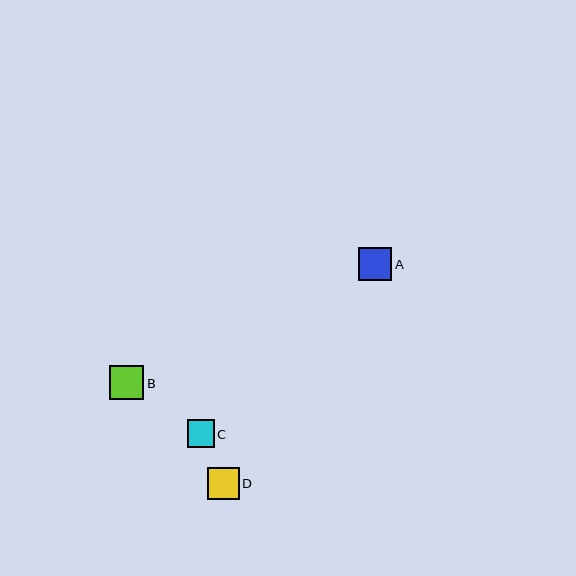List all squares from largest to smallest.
From largest to smallest: B, A, D, C.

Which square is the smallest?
Square C is the smallest with a size of approximately 27 pixels.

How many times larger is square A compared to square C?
Square A is approximately 1.2 times the size of square C.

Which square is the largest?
Square B is the largest with a size of approximately 35 pixels.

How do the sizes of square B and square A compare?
Square B and square A are approximately the same size.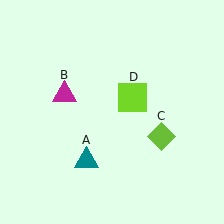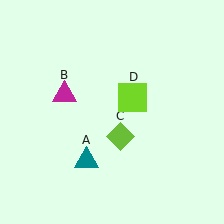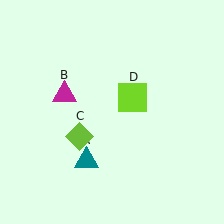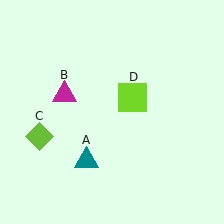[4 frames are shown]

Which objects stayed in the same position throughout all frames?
Teal triangle (object A) and magenta triangle (object B) and lime square (object D) remained stationary.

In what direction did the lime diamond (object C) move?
The lime diamond (object C) moved left.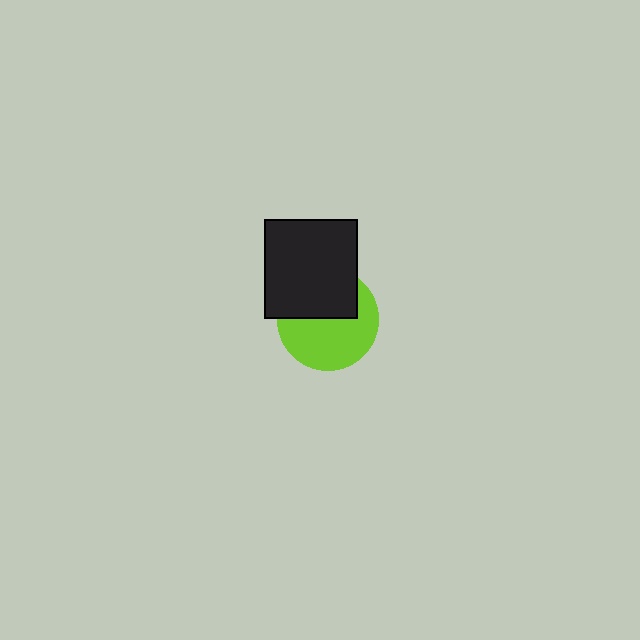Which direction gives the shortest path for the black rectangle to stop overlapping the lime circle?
Moving up gives the shortest separation.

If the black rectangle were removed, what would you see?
You would see the complete lime circle.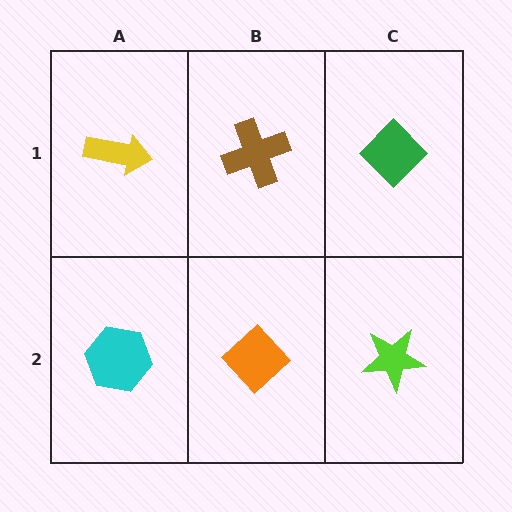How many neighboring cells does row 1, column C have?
2.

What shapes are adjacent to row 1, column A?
A cyan hexagon (row 2, column A), a brown cross (row 1, column B).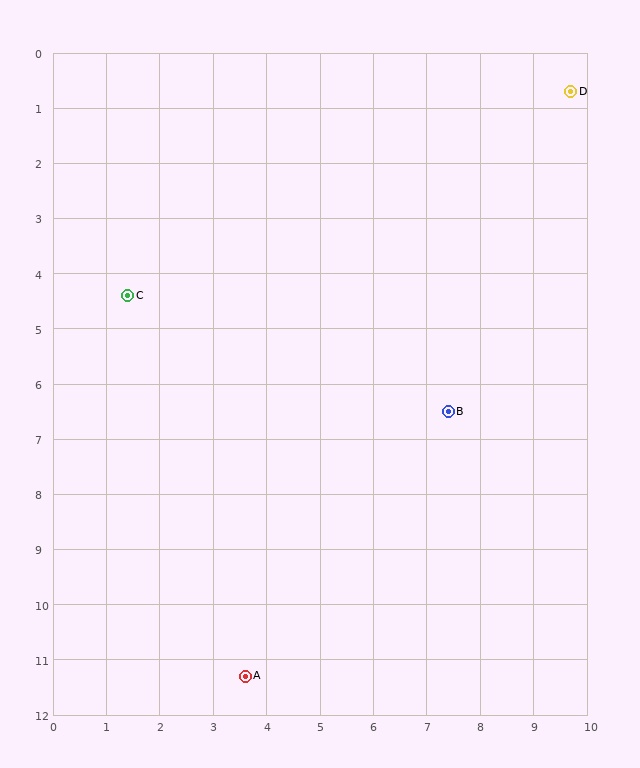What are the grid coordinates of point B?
Point B is at approximately (7.4, 6.5).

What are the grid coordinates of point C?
Point C is at approximately (1.4, 4.4).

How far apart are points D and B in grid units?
Points D and B are about 6.2 grid units apart.